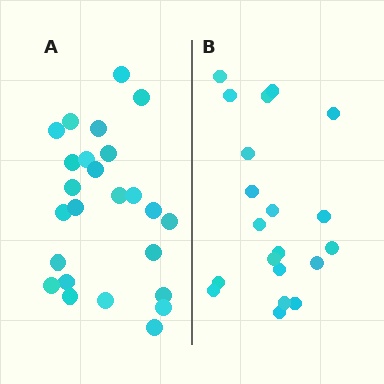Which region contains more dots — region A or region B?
Region A (the left region) has more dots.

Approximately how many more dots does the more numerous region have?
Region A has about 5 more dots than region B.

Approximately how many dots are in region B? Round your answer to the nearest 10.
About 20 dots.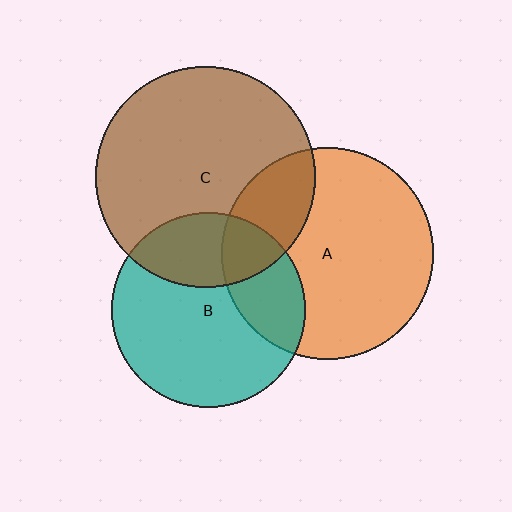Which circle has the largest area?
Circle C (brown).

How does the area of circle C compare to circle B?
Approximately 1.3 times.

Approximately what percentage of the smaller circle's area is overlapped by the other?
Approximately 25%.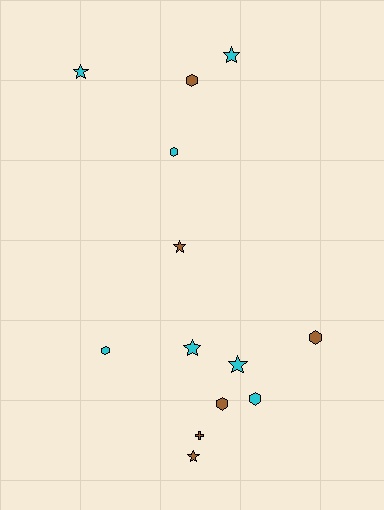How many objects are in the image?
There are 13 objects.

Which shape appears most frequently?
Star, with 6 objects.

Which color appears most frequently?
Cyan, with 7 objects.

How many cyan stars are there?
There are 4 cyan stars.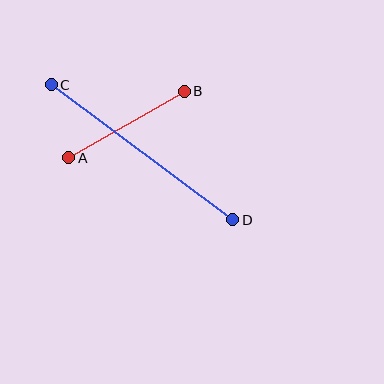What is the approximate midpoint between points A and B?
The midpoint is at approximately (127, 125) pixels.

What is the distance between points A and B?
The distance is approximately 133 pixels.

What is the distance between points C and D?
The distance is approximately 226 pixels.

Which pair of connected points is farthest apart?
Points C and D are farthest apart.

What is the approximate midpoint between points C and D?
The midpoint is at approximately (142, 152) pixels.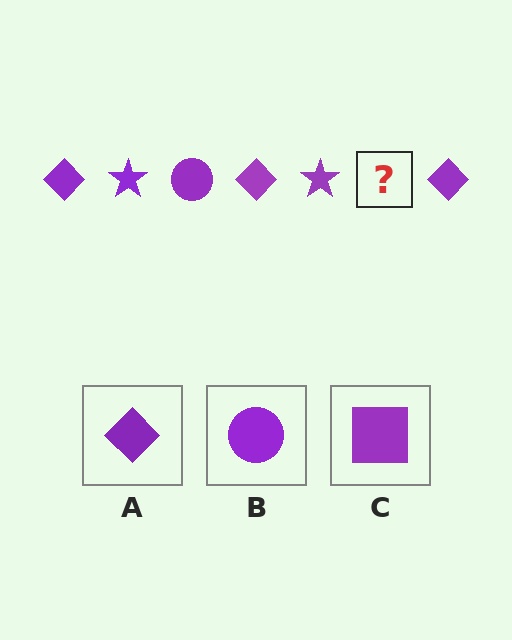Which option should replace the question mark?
Option B.